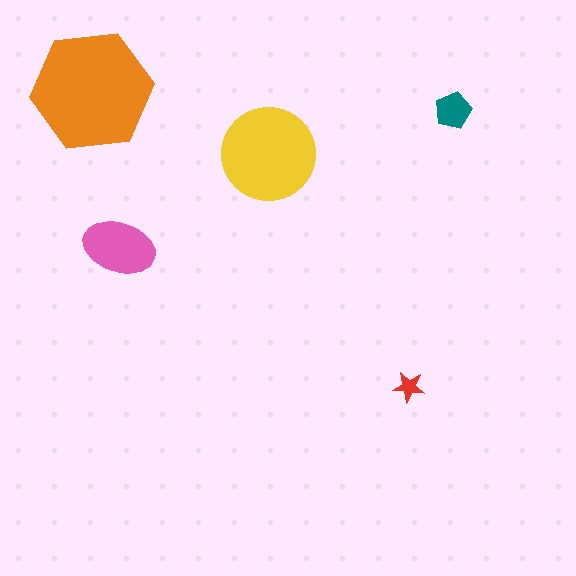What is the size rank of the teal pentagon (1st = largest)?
4th.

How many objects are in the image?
There are 5 objects in the image.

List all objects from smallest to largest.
The red star, the teal pentagon, the pink ellipse, the yellow circle, the orange hexagon.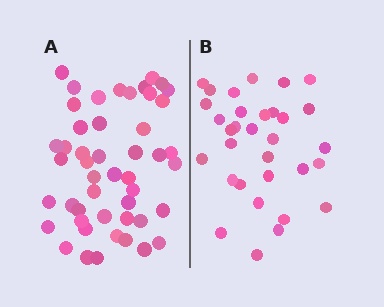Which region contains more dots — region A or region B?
Region A (the left region) has more dots.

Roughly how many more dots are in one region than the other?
Region A has approximately 15 more dots than region B.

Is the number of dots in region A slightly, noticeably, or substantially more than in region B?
Region A has substantially more. The ratio is roughly 1.5 to 1.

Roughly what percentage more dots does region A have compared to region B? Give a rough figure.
About 50% more.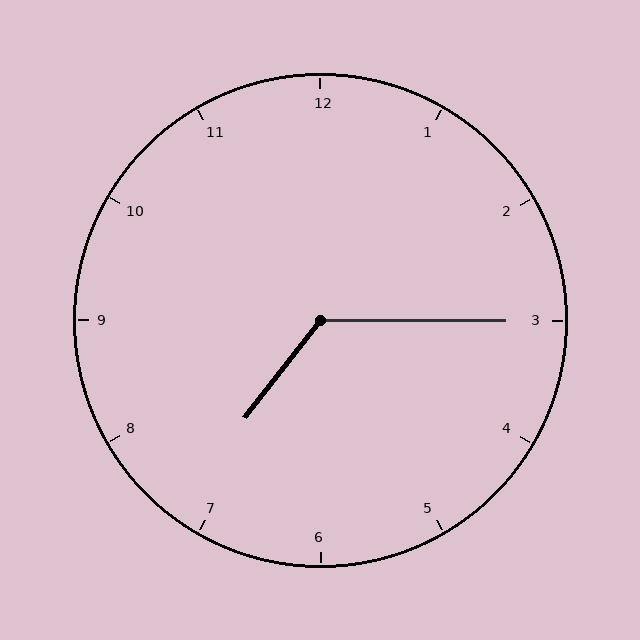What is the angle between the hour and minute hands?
Approximately 128 degrees.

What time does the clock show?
7:15.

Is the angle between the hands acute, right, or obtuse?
It is obtuse.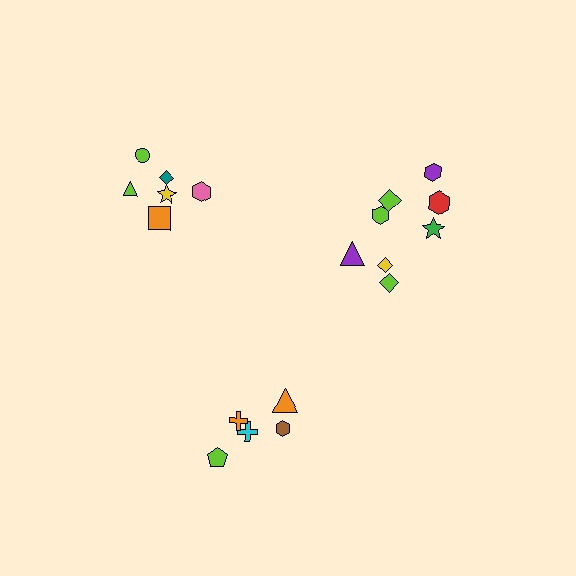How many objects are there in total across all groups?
There are 19 objects.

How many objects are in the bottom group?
There are 5 objects.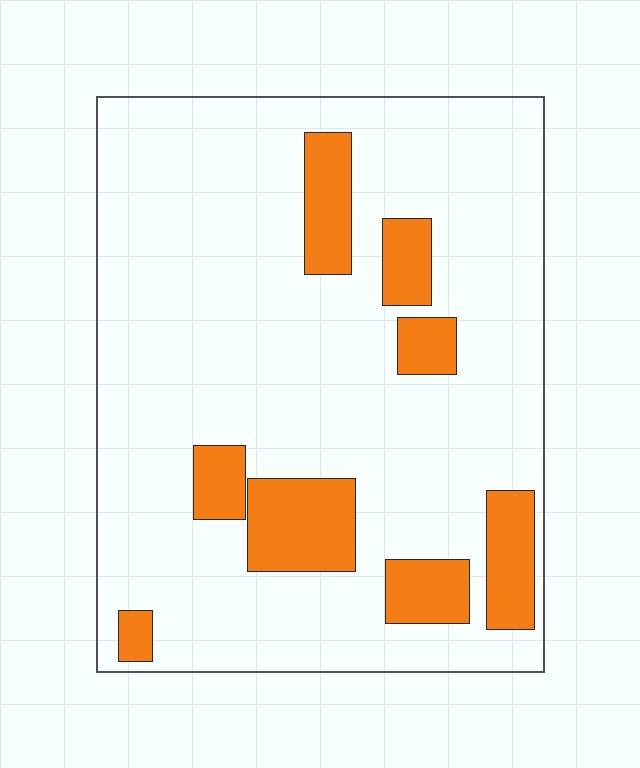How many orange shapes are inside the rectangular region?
8.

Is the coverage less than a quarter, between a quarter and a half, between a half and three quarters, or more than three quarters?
Less than a quarter.